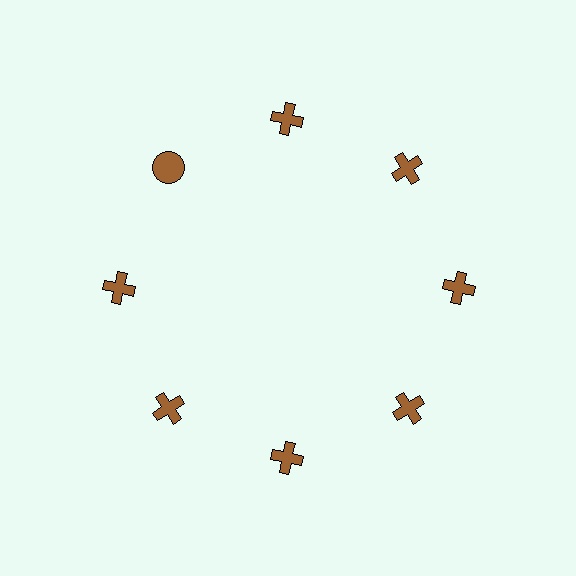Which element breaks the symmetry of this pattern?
The brown circle at roughly the 10 o'clock position breaks the symmetry. All other shapes are brown crosses.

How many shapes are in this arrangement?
There are 8 shapes arranged in a ring pattern.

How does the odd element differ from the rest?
It has a different shape: circle instead of cross.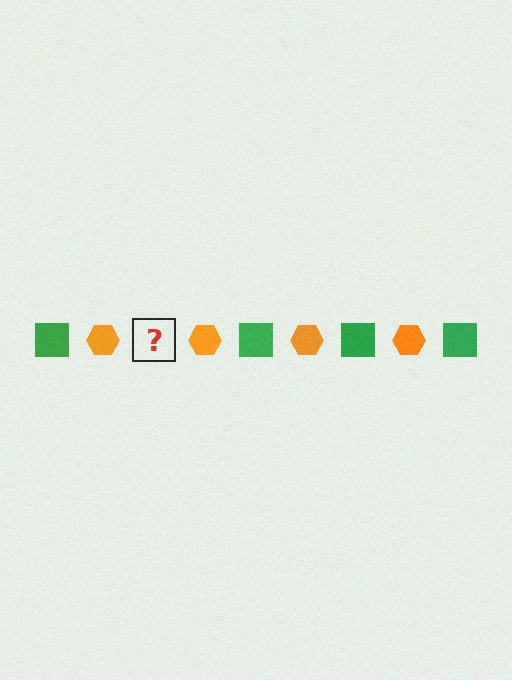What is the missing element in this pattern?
The missing element is a green square.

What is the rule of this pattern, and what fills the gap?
The rule is that the pattern alternates between green square and orange hexagon. The gap should be filled with a green square.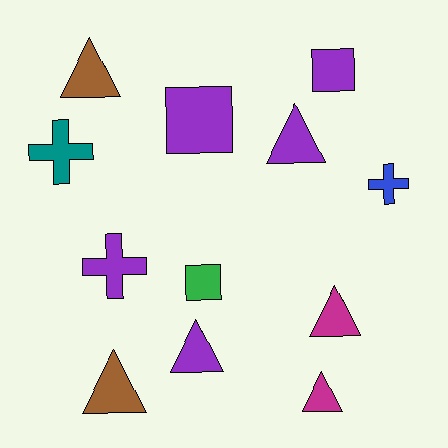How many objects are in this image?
There are 12 objects.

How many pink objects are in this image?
There are no pink objects.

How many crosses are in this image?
There are 3 crosses.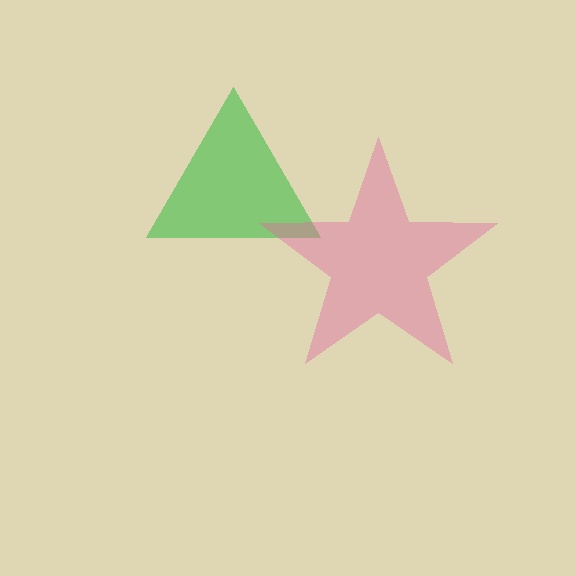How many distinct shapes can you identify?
There are 2 distinct shapes: a green triangle, a pink star.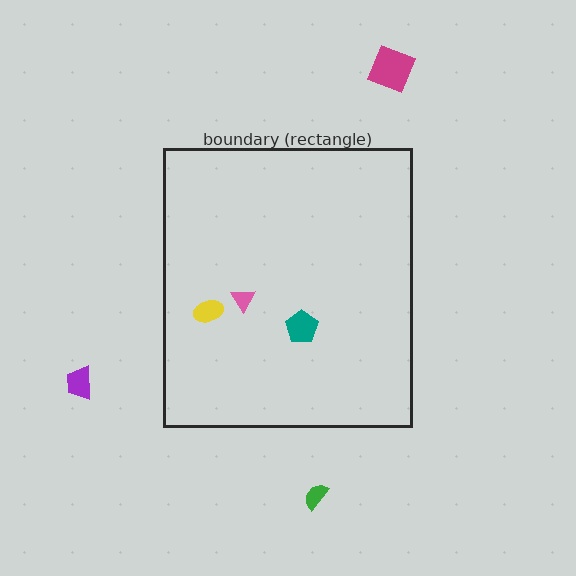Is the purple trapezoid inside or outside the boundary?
Outside.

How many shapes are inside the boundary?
3 inside, 3 outside.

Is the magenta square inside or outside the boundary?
Outside.